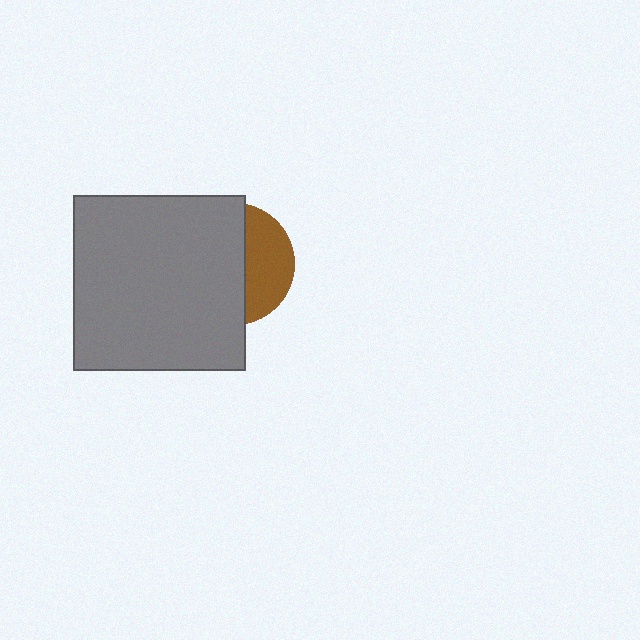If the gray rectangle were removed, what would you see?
You would see the complete brown circle.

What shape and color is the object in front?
The object in front is a gray rectangle.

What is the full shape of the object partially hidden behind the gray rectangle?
The partially hidden object is a brown circle.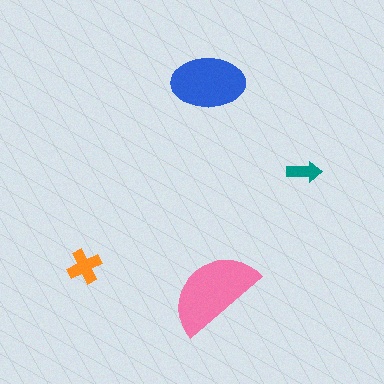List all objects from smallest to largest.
The teal arrow, the orange cross, the blue ellipse, the pink semicircle.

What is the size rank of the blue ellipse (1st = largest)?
2nd.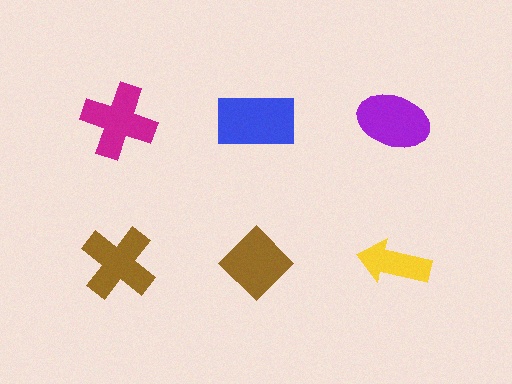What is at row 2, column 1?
A brown cross.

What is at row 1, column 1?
A magenta cross.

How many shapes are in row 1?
3 shapes.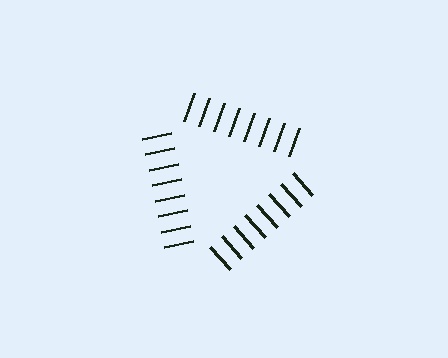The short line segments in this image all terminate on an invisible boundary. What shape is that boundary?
An illusory triangle — the line segments terminate on its edges but no continuous stroke is drawn.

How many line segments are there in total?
24 — 8 along each of the 3 edges.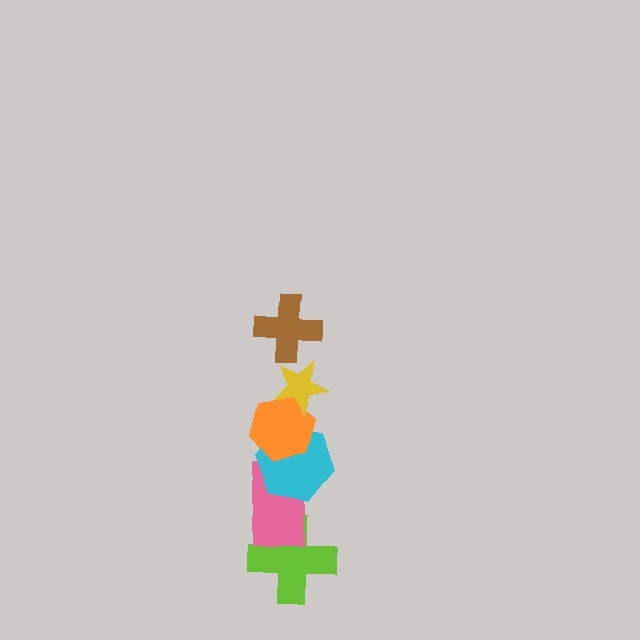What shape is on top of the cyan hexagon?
The orange hexagon is on top of the cyan hexagon.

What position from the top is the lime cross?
The lime cross is 6th from the top.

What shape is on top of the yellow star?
The brown cross is on top of the yellow star.